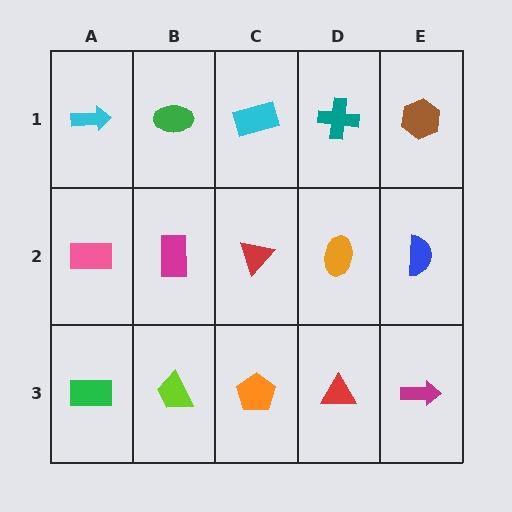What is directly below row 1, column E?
A blue semicircle.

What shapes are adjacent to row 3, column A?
A pink rectangle (row 2, column A), a lime trapezoid (row 3, column B).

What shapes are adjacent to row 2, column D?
A teal cross (row 1, column D), a red triangle (row 3, column D), a red triangle (row 2, column C), a blue semicircle (row 2, column E).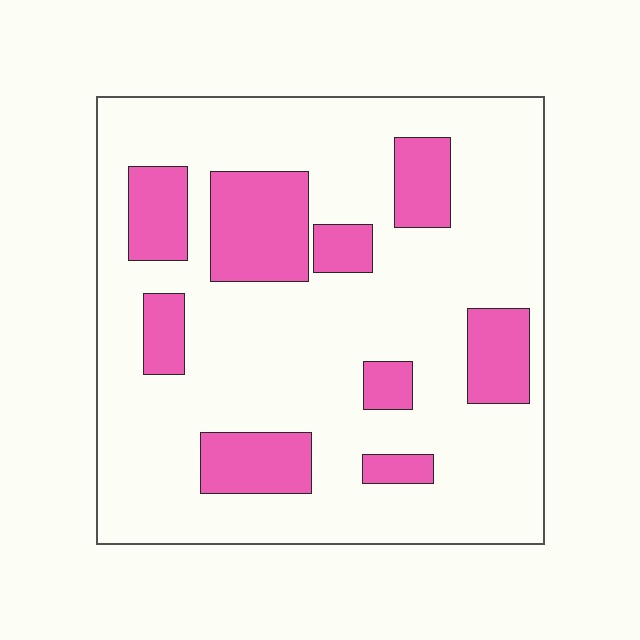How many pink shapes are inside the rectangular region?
9.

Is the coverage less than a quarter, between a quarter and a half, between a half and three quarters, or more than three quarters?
Less than a quarter.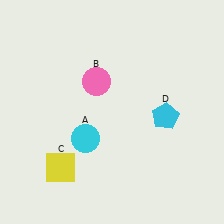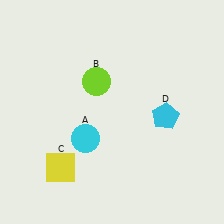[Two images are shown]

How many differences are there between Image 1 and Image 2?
There is 1 difference between the two images.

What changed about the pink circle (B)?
In Image 1, B is pink. In Image 2, it changed to lime.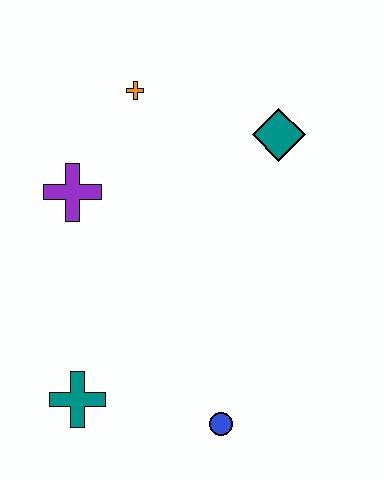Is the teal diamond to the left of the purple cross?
No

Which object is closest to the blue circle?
The teal cross is closest to the blue circle.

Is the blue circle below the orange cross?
Yes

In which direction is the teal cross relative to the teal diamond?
The teal cross is below the teal diamond.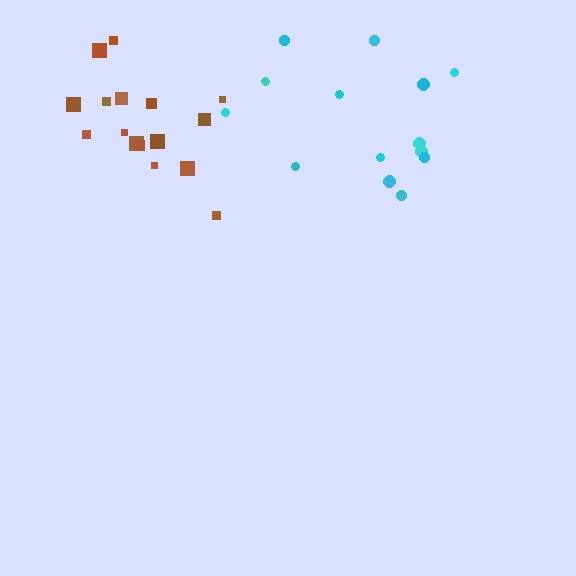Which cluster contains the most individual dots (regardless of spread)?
Brown (16).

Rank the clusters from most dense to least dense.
brown, cyan.